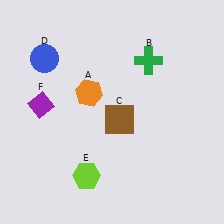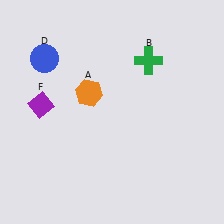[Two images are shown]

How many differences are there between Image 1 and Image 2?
There are 2 differences between the two images.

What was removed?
The brown square (C), the lime hexagon (E) were removed in Image 2.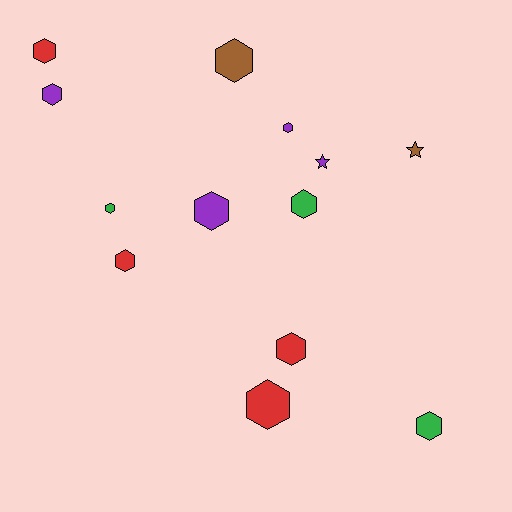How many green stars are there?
There are no green stars.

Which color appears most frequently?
Purple, with 4 objects.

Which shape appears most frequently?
Hexagon, with 11 objects.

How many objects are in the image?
There are 13 objects.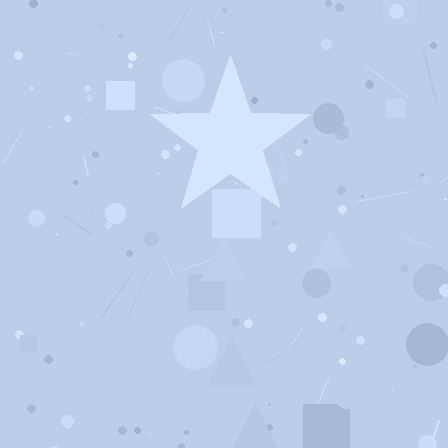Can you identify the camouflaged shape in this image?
The camouflaged shape is a star.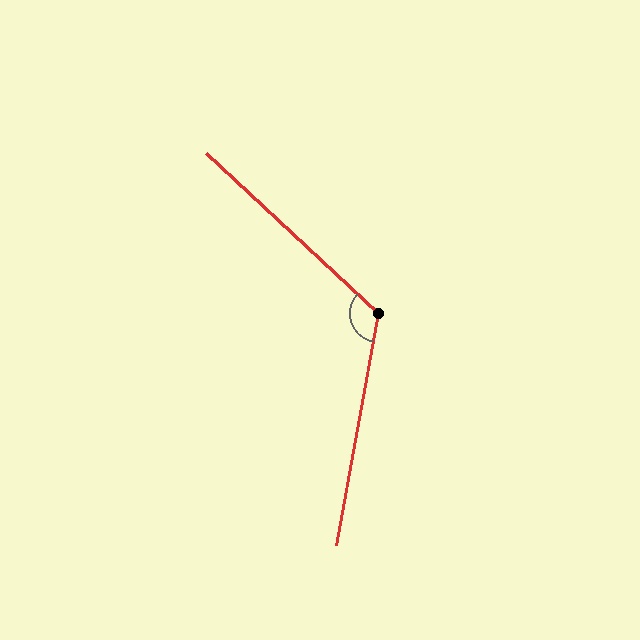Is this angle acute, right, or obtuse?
It is obtuse.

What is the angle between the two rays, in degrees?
Approximately 123 degrees.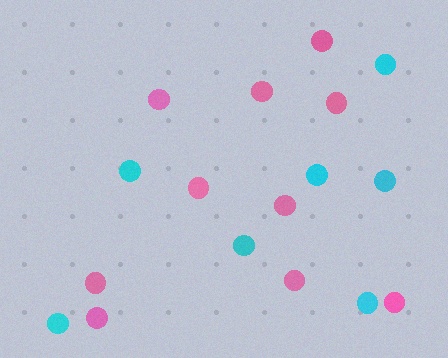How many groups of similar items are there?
There are 2 groups: one group of pink circles (10) and one group of cyan circles (7).